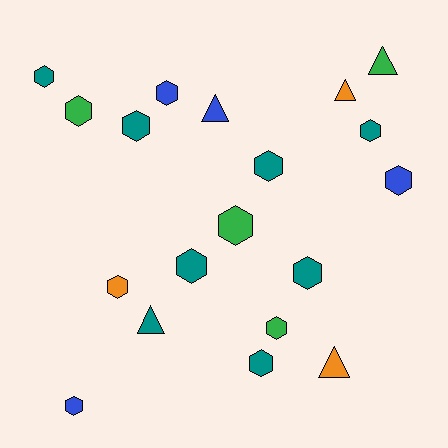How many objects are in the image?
There are 19 objects.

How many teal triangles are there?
There is 1 teal triangle.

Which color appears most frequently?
Teal, with 8 objects.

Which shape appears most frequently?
Hexagon, with 14 objects.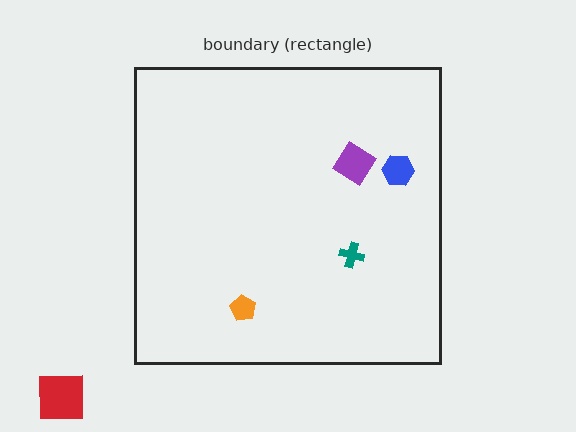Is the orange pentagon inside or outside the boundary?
Inside.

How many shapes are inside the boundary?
4 inside, 1 outside.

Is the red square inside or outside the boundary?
Outside.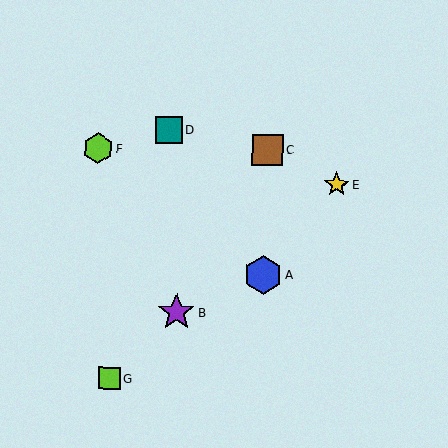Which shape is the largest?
The blue hexagon (labeled A) is the largest.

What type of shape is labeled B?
Shape B is a purple star.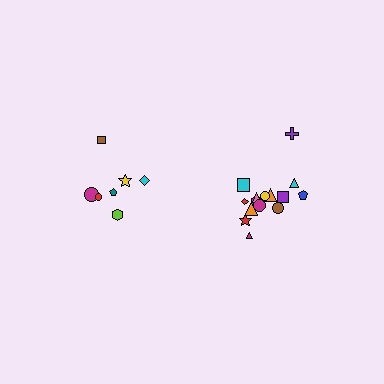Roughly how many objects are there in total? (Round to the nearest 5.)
Roughly 20 objects in total.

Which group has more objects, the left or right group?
The right group.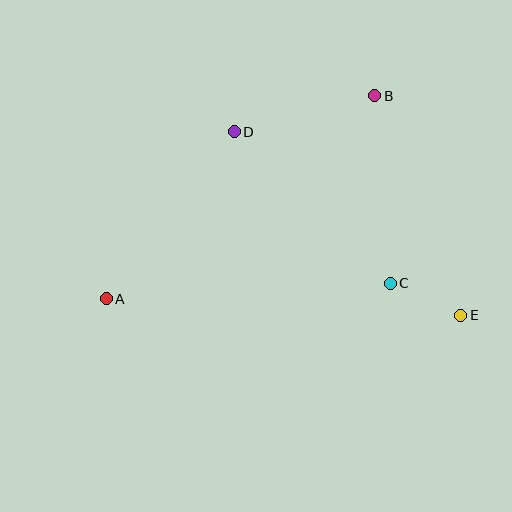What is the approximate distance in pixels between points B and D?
The distance between B and D is approximately 145 pixels.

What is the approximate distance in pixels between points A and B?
The distance between A and B is approximately 336 pixels.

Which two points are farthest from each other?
Points A and E are farthest from each other.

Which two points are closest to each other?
Points C and E are closest to each other.